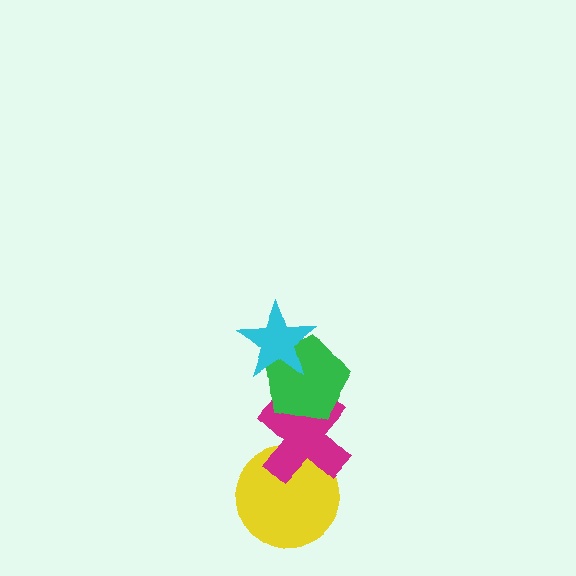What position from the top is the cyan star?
The cyan star is 1st from the top.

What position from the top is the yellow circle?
The yellow circle is 4th from the top.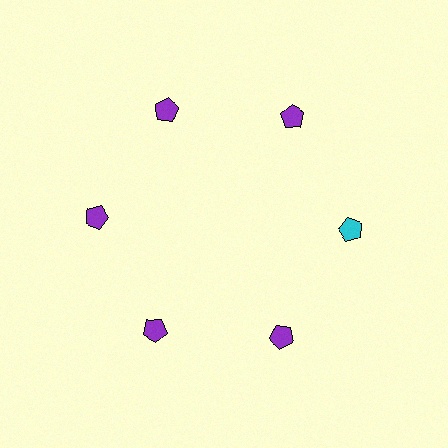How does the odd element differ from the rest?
It has a different color: cyan instead of purple.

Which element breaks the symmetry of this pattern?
The cyan pentagon at roughly the 3 o'clock position breaks the symmetry. All other shapes are purple pentagons.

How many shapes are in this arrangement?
There are 6 shapes arranged in a ring pattern.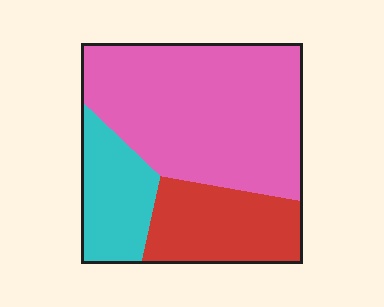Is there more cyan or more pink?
Pink.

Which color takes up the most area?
Pink, at roughly 60%.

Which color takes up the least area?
Cyan, at roughly 20%.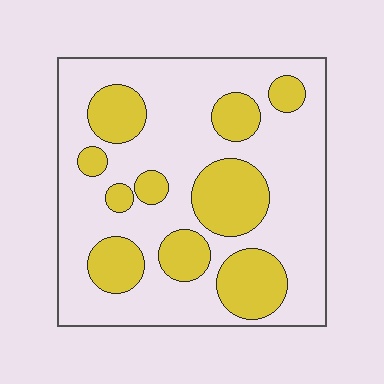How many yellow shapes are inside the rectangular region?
10.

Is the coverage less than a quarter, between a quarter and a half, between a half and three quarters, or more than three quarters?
Between a quarter and a half.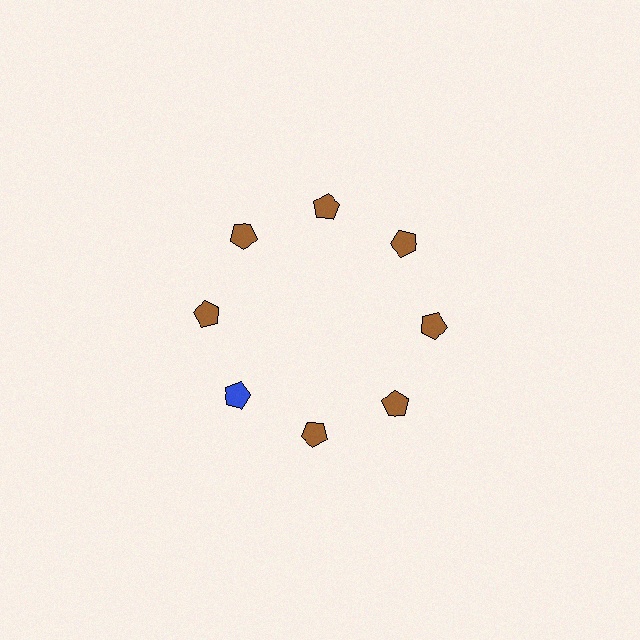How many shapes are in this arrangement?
There are 8 shapes arranged in a ring pattern.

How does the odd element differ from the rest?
It has a different color: blue instead of brown.